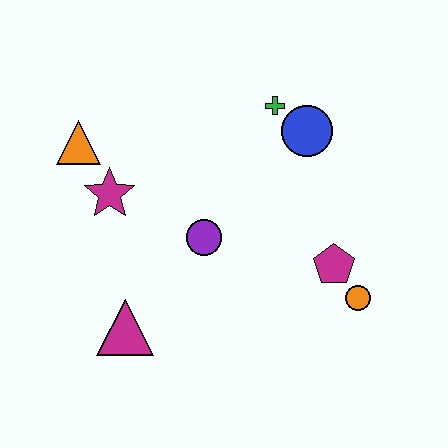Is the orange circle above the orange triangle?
No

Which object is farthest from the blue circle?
The magenta triangle is farthest from the blue circle.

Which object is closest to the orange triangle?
The magenta star is closest to the orange triangle.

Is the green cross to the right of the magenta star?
Yes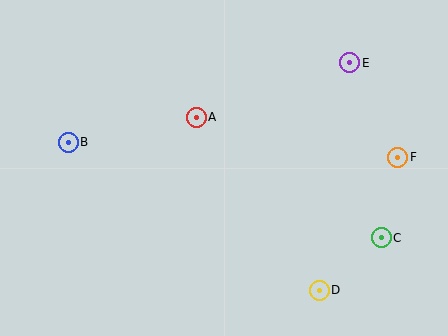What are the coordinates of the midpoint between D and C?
The midpoint between D and C is at (350, 264).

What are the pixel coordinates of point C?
Point C is at (381, 238).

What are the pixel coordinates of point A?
Point A is at (196, 117).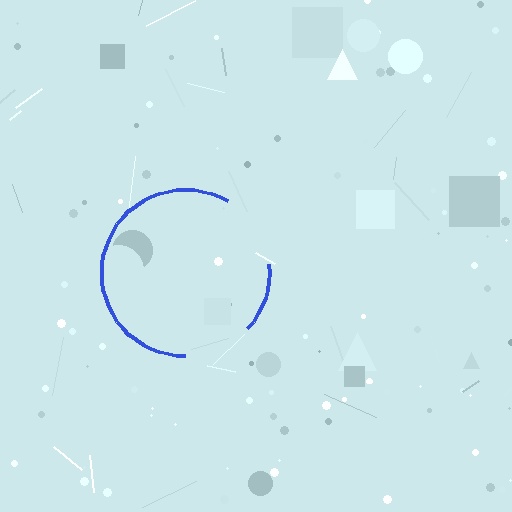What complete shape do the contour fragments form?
The contour fragments form a circle.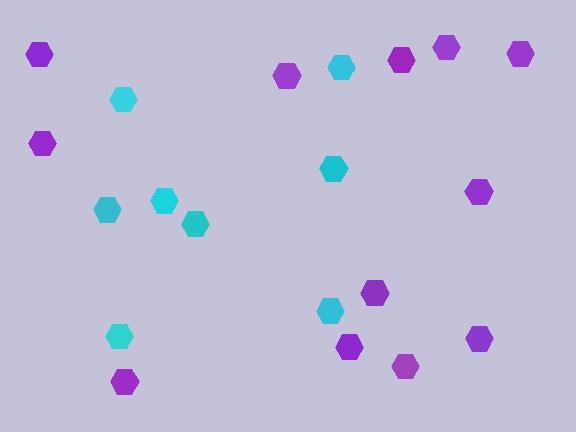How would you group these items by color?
There are 2 groups: one group of cyan hexagons (8) and one group of purple hexagons (12).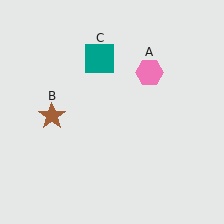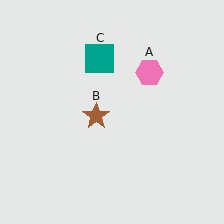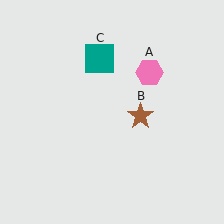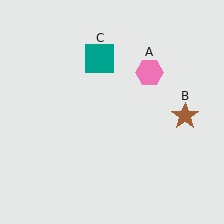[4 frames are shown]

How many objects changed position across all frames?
1 object changed position: brown star (object B).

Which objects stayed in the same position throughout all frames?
Pink hexagon (object A) and teal square (object C) remained stationary.